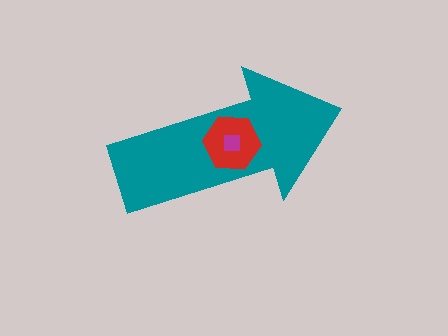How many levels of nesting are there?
3.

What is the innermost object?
The magenta square.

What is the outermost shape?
The teal arrow.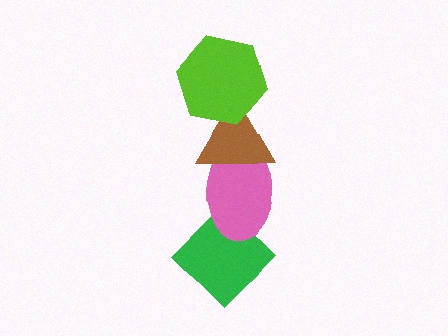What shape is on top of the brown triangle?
The lime hexagon is on top of the brown triangle.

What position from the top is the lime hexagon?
The lime hexagon is 1st from the top.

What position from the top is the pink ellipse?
The pink ellipse is 3rd from the top.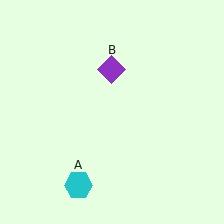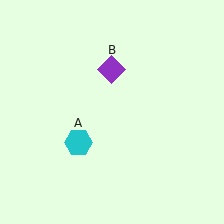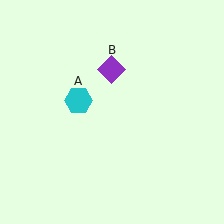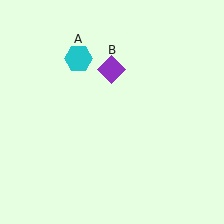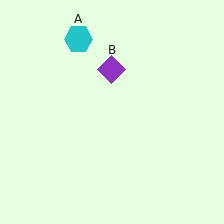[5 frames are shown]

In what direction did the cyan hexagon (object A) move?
The cyan hexagon (object A) moved up.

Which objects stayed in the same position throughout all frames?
Purple diamond (object B) remained stationary.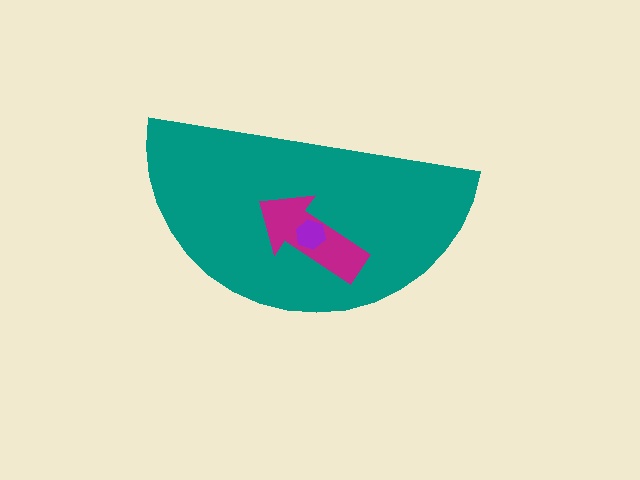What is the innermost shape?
The purple hexagon.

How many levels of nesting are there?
3.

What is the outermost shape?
The teal semicircle.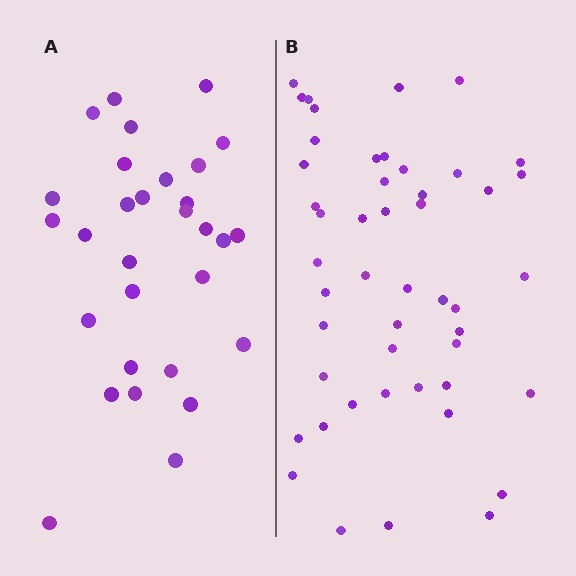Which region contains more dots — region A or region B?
Region B (the right region) has more dots.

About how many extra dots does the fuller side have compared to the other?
Region B has approximately 20 more dots than region A.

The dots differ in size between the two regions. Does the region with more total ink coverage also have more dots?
No. Region A has more total ink coverage because its dots are larger, but region B actually contains more individual dots. Total area can be misleading — the number of items is what matters here.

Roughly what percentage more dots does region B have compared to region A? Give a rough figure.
About 60% more.